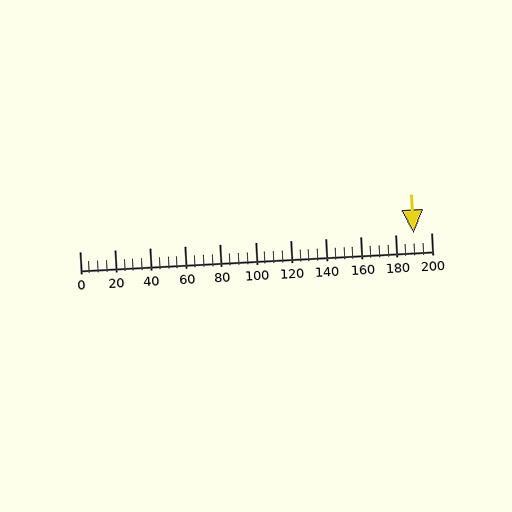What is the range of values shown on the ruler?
The ruler shows values from 0 to 200.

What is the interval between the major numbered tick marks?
The major tick marks are spaced 20 units apart.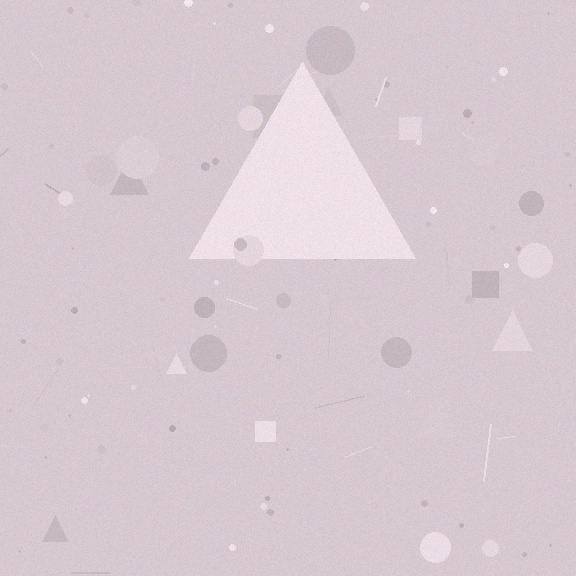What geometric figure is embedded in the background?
A triangle is embedded in the background.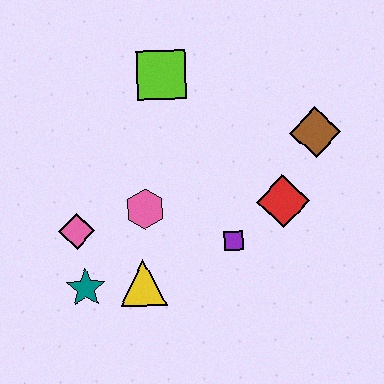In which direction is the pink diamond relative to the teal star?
The pink diamond is above the teal star.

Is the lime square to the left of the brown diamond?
Yes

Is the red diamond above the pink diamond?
Yes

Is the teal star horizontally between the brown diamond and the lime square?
No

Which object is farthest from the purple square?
The lime square is farthest from the purple square.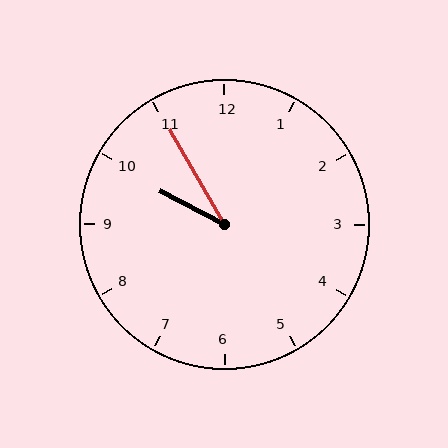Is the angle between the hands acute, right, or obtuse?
It is acute.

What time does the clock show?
9:55.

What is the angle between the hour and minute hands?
Approximately 32 degrees.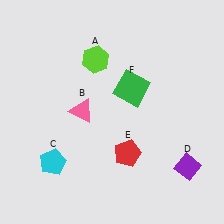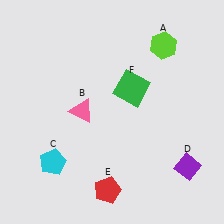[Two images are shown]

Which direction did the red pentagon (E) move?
The red pentagon (E) moved down.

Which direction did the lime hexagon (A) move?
The lime hexagon (A) moved right.